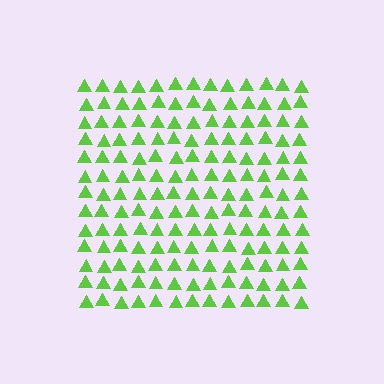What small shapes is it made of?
It is made of small triangles.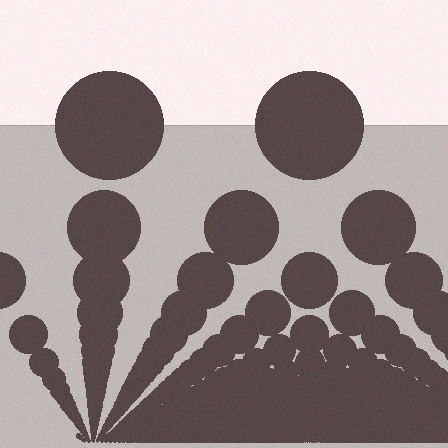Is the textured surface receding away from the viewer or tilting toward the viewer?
The surface appears to tilt toward the viewer. Texture elements get larger and sparser toward the top.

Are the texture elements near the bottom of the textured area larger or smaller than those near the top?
Smaller. The gradient is inverted — elements near the bottom are smaller and denser.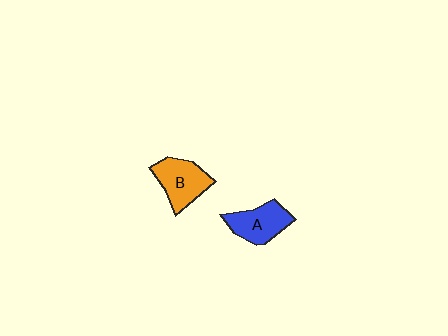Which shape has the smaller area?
Shape A (blue).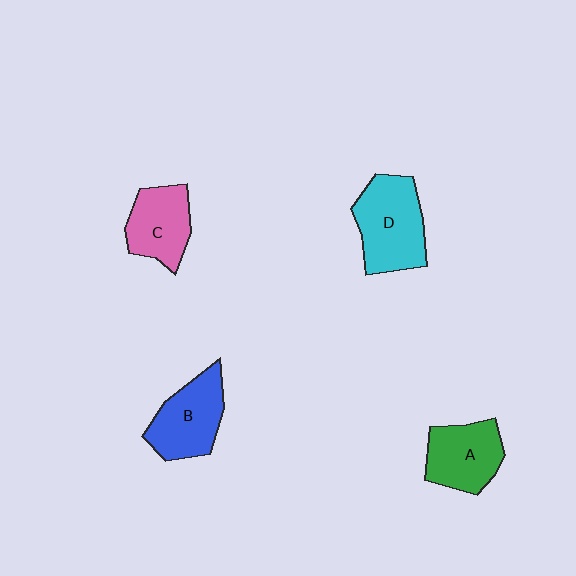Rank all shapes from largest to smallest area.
From largest to smallest: D (cyan), B (blue), A (green), C (pink).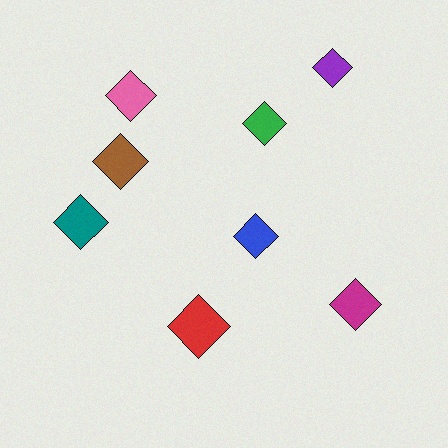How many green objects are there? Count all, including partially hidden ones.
There is 1 green object.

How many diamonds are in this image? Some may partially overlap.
There are 8 diamonds.